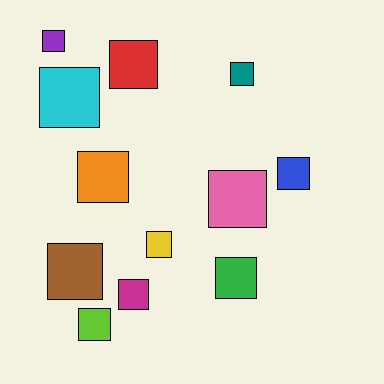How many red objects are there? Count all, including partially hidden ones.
There is 1 red object.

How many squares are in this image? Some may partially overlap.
There are 12 squares.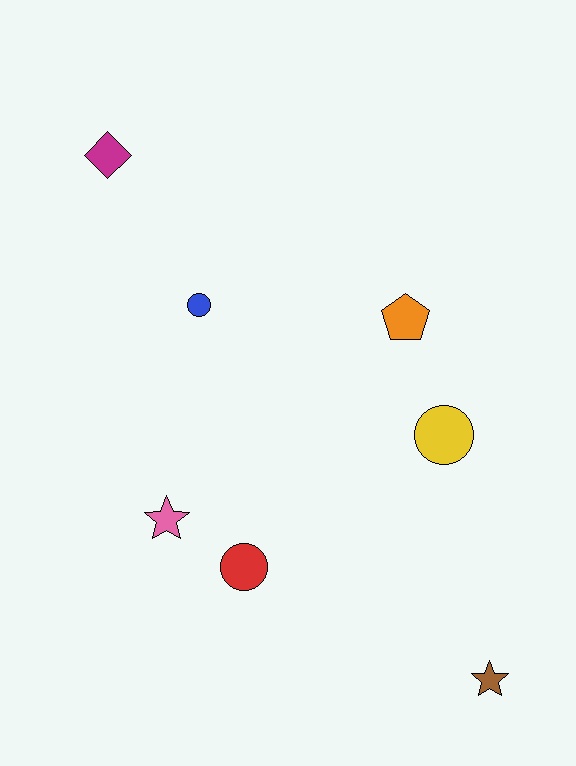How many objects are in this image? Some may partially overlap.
There are 7 objects.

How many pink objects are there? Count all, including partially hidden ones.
There is 1 pink object.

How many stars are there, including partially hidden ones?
There are 2 stars.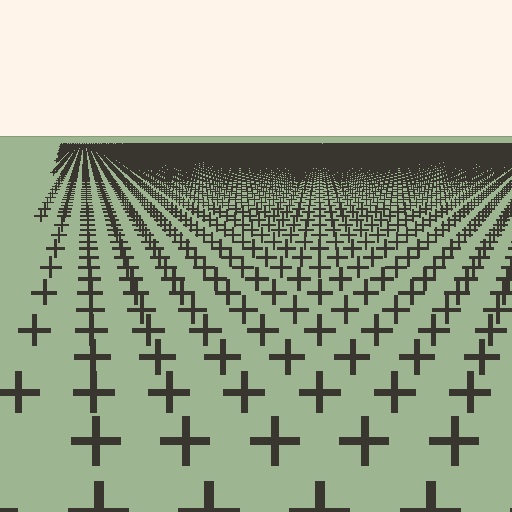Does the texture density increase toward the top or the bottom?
Density increases toward the top.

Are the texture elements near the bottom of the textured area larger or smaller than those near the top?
Larger. Near the bottom, elements are closer to the viewer and appear at a bigger on-screen size.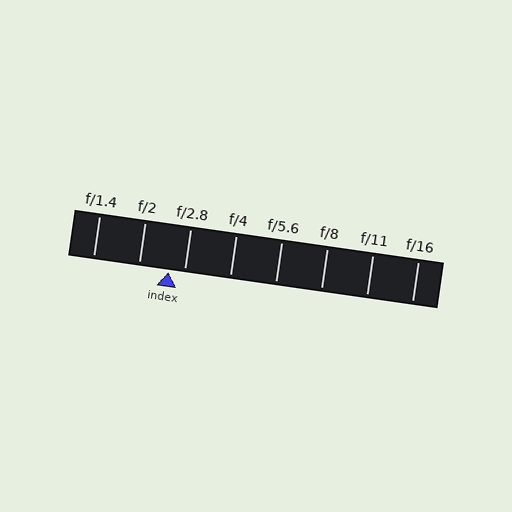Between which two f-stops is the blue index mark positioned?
The index mark is between f/2 and f/2.8.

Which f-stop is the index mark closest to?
The index mark is closest to f/2.8.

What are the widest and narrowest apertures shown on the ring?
The widest aperture shown is f/1.4 and the narrowest is f/16.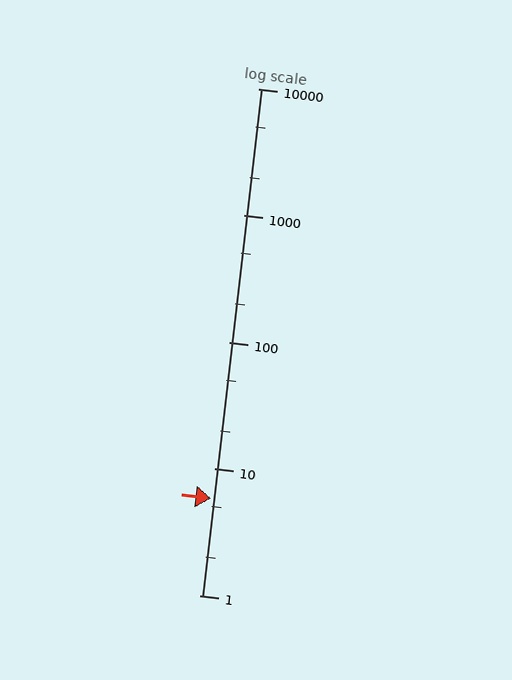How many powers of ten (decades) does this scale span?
The scale spans 4 decades, from 1 to 10000.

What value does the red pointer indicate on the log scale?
The pointer indicates approximately 5.8.